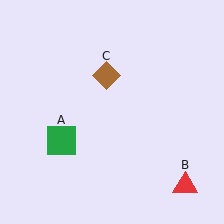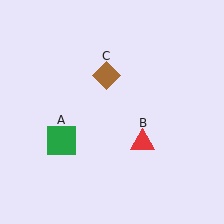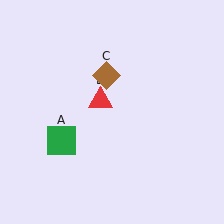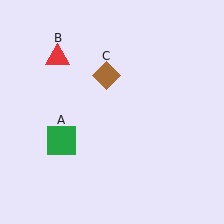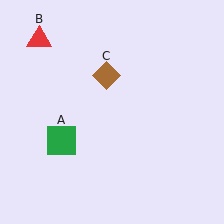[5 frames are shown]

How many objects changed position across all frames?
1 object changed position: red triangle (object B).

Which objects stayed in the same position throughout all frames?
Green square (object A) and brown diamond (object C) remained stationary.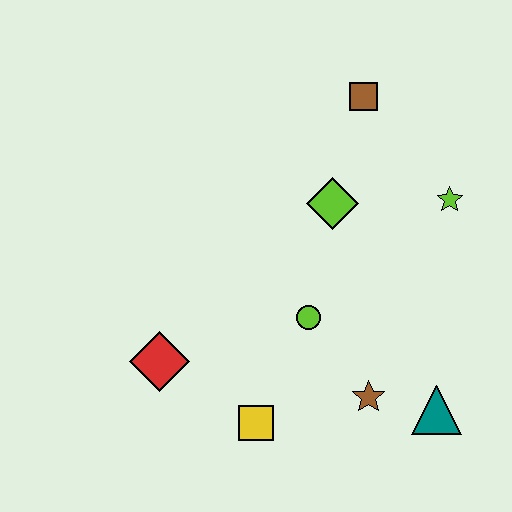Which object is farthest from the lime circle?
The brown square is farthest from the lime circle.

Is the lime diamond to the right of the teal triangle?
No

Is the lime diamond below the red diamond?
No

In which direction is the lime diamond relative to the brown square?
The lime diamond is below the brown square.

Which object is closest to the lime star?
The lime diamond is closest to the lime star.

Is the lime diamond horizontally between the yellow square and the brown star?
Yes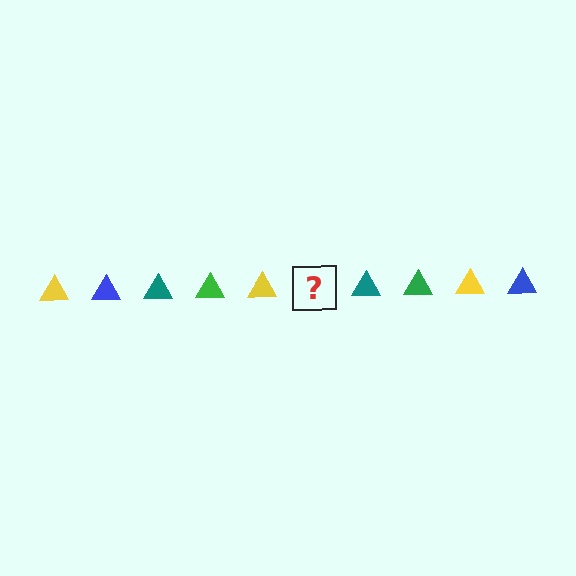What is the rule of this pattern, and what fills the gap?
The rule is that the pattern cycles through yellow, blue, teal, green triangles. The gap should be filled with a blue triangle.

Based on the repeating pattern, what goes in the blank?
The blank should be a blue triangle.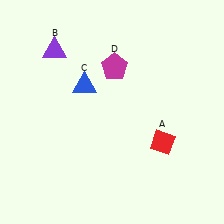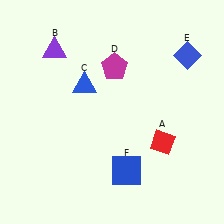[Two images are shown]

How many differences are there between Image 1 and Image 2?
There are 2 differences between the two images.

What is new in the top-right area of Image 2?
A blue diamond (E) was added in the top-right area of Image 2.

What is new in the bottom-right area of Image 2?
A blue square (F) was added in the bottom-right area of Image 2.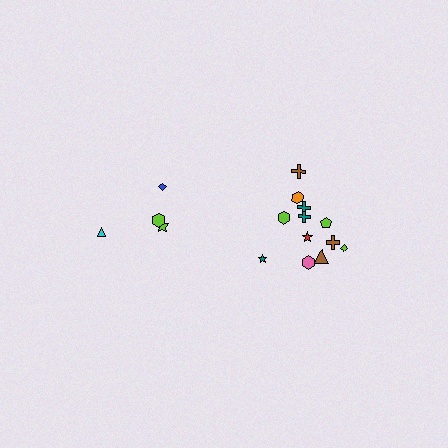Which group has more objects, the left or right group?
The right group.